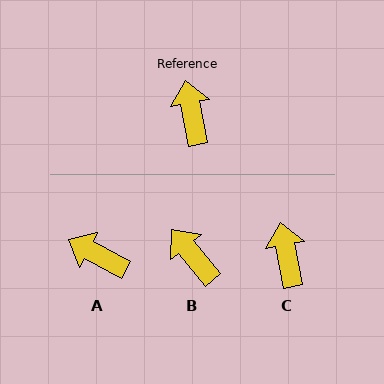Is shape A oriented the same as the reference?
No, it is off by about 51 degrees.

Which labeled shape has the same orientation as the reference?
C.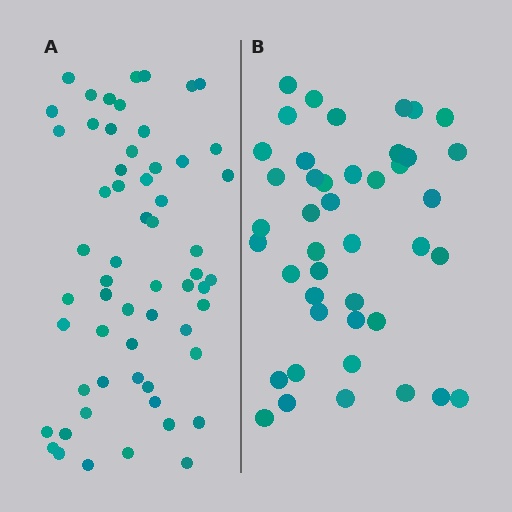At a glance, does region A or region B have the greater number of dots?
Region A (the left region) has more dots.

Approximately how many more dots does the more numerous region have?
Region A has approximately 15 more dots than region B.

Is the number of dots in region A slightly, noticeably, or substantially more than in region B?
Region A has noticeably more, but not dramatically so. The ratio is roughly 1.4 to 1.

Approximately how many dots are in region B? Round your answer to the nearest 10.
About 40 dots. (The exact count is 43, which rounds to 40.)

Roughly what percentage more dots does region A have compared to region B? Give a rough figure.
About 35% more.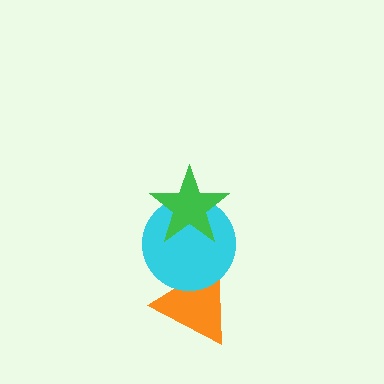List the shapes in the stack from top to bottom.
From top to bottom: the green star, the cyan circle, the orange triangle.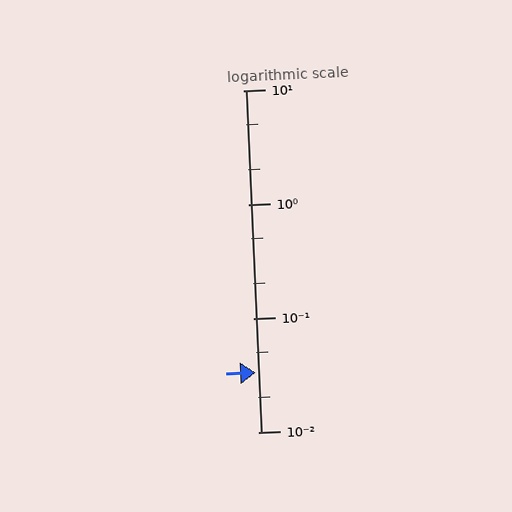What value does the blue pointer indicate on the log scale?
The pointer indicates approximately 0.033.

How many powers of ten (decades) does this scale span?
The scale spans 3 decades, from 0.01 to 10.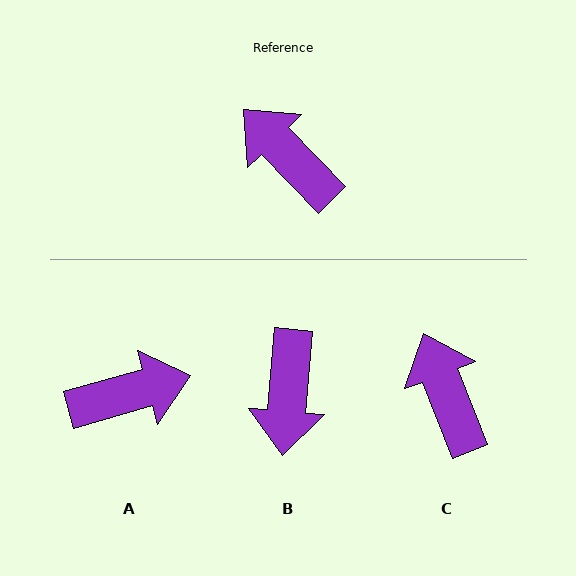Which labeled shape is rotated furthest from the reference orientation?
B, about 131 degrees away.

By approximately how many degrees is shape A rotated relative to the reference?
Approximately 119 degrees clockwise.